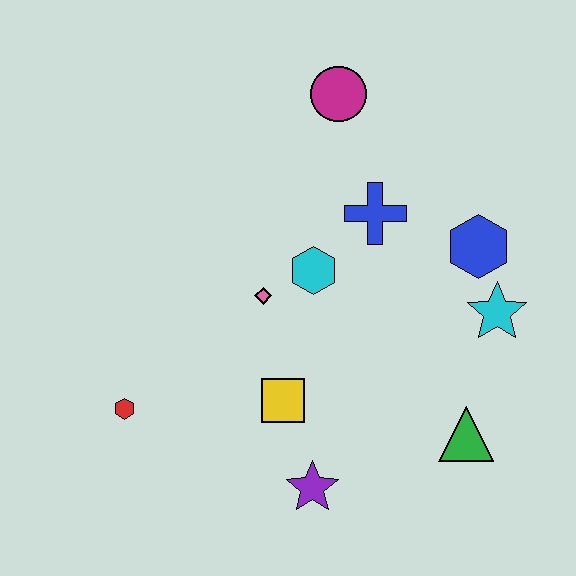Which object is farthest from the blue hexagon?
The red hexagon is farthest from the blue hexagon.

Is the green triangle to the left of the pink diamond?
No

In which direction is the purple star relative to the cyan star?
The purple star is to the left of the cyan star.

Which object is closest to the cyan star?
The blue hexagon is closest to the cyan star.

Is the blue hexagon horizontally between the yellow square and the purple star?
No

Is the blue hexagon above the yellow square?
Yes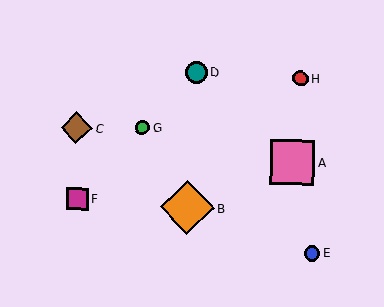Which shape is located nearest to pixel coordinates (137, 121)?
The green circle (labeled G) at (142, 127) is nearest to that location.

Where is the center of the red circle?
The center of the red circle is at (300, 78).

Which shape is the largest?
The orange diamond (labeled B) is the largest.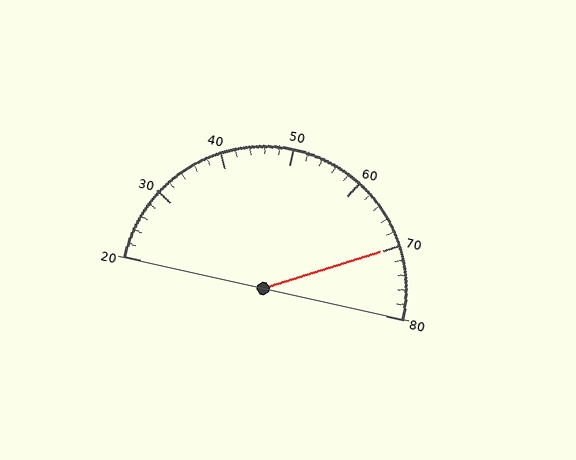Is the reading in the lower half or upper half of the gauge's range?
The reading is in the upper half of the range (20 to 80).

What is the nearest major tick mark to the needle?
The nearest major tick mark is 70.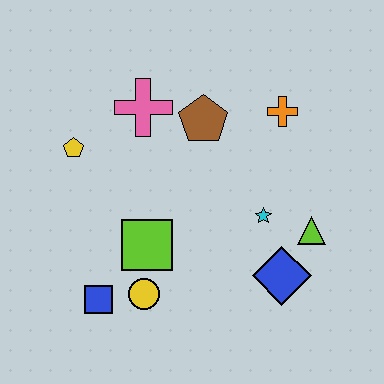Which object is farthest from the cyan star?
The yellow pentagon is farthest from the cyan star.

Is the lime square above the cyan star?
No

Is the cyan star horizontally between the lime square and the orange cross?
Yes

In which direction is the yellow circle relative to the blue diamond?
The yellow circle is to the left of the blue diamond.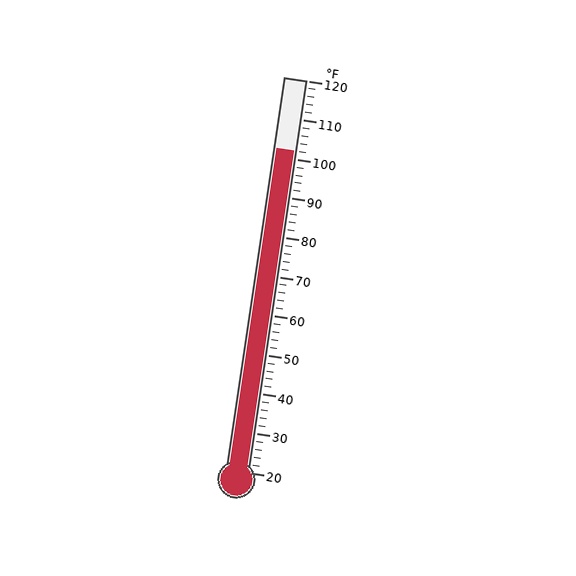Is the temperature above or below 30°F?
The temperature is above 30°F.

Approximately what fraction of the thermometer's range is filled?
The thermometer is filled to approximately 80% of its range.